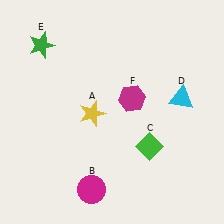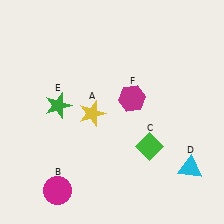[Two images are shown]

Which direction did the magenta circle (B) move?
The magenta circle (B) moved left.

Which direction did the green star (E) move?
The green star (E) moved down.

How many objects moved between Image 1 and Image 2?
3 objects moved between the two images.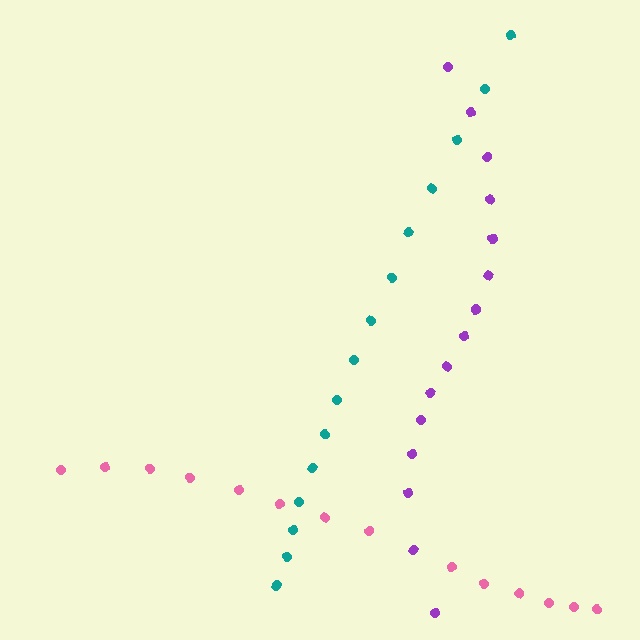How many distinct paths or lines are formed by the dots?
There are 3 distinct paths.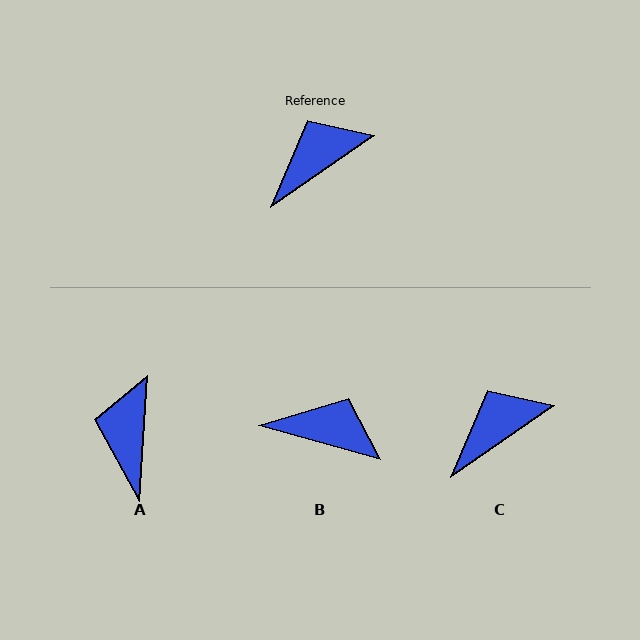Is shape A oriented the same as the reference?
No, it is off by about 52 degrees.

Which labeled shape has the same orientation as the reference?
C.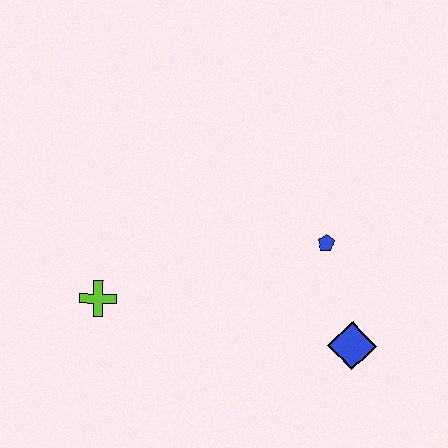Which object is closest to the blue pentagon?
The blue diamond is closest to the blue pentagon.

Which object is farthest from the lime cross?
The blue diamond is farthest from the lime cross.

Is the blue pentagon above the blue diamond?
Yes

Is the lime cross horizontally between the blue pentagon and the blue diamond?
No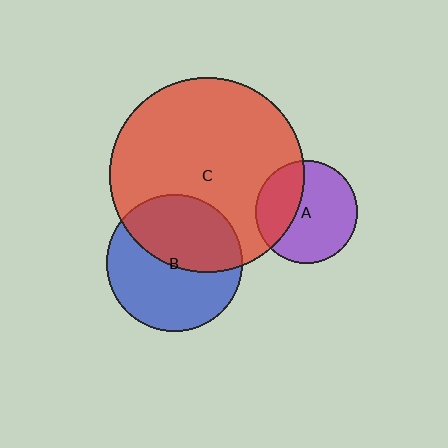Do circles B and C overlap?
Yes.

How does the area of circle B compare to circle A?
Approximately 1.8 times.